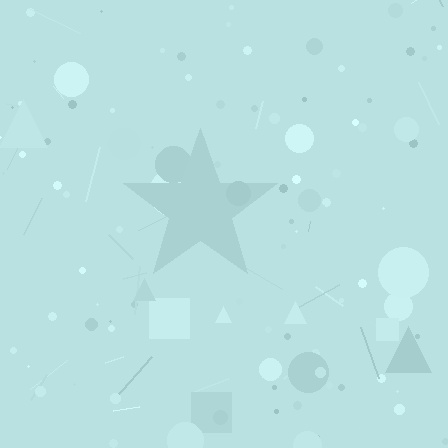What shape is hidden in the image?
A star is hidden in the image.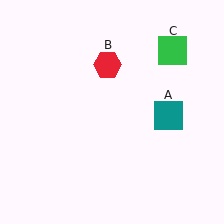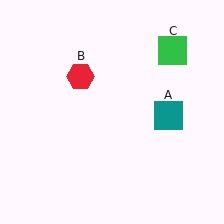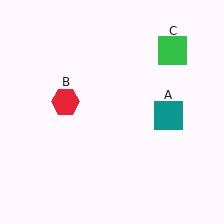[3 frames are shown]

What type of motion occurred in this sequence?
The red hexagon (object B) rotated counterclockwise around the center of the scene.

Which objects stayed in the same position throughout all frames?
Teal square (object A) and green square (object C) remained stationary.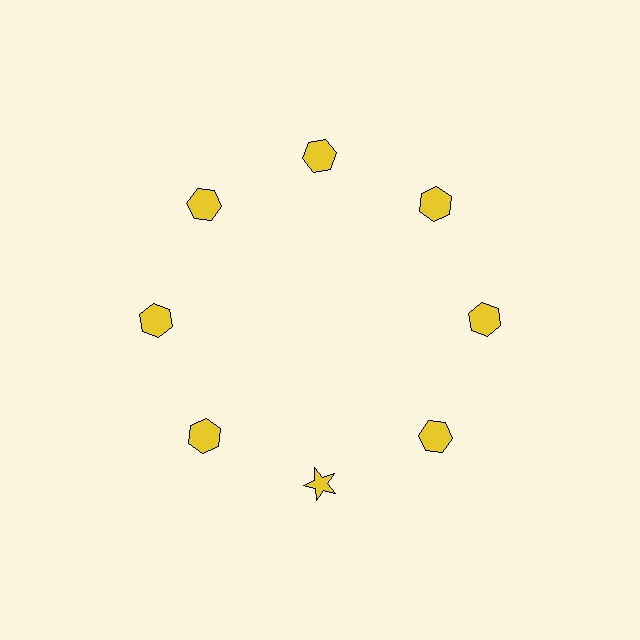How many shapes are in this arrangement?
There are 8 shapes arranged in a ring pattern.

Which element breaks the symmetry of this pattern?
The yellow star at roughly the 6 o'clock position breaks the symmetry. All other shapes are yellow hexagons.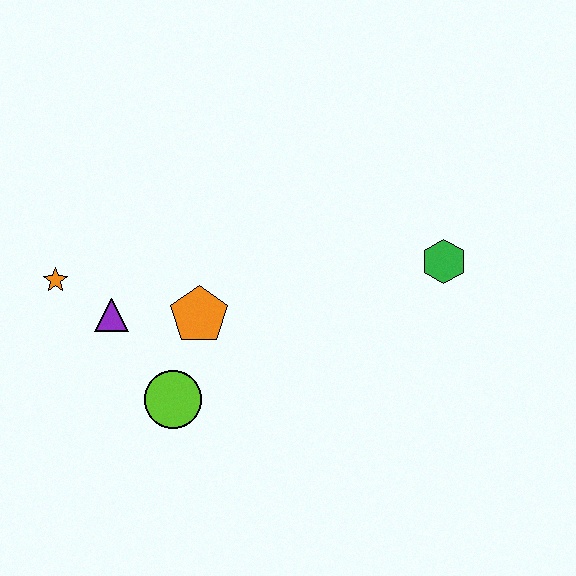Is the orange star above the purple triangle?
Yes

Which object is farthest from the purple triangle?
The green hexagon is farthest from the purple triangle.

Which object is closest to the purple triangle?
The orange star is closest to the purple triangle.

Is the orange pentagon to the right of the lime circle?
Yes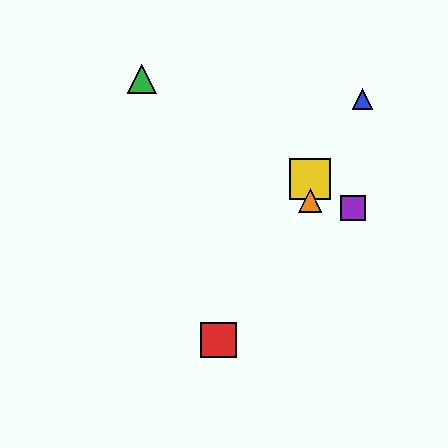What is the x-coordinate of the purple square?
The purple square is at x≈353.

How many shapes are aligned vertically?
2 shapes (the yellow square, the orange triangle) are aligned vertically.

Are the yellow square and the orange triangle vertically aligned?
Yes, both are at x≈310.